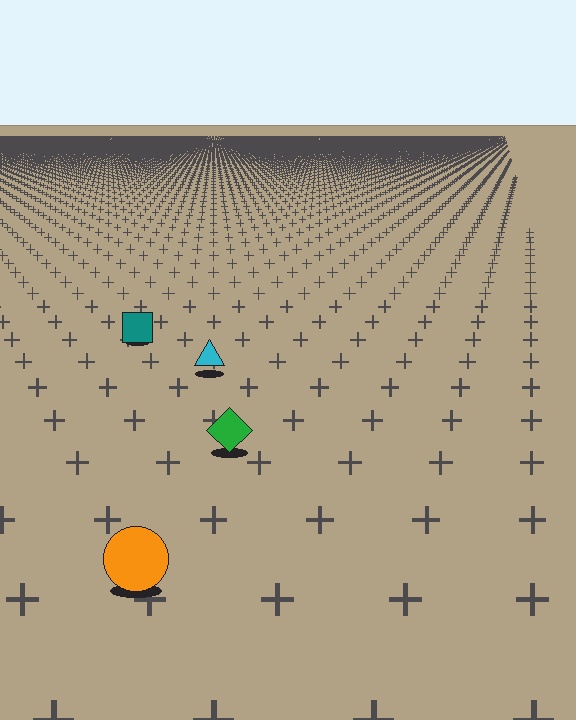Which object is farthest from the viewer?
The teal square is farthest from the viewer. It appears smaller and the ground texture around it is denser.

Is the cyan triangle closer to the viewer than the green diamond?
No. The green diamond is closer — you can tell from the texture gradient: the ground texture is coarser near it.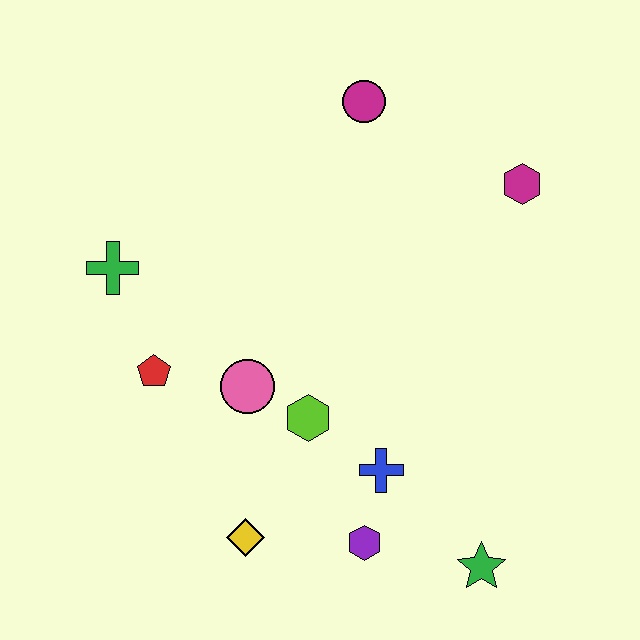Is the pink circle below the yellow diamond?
No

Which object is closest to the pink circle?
The lime hexagon is closest to the pink circle.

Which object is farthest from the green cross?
The green star is farthest from the green cross.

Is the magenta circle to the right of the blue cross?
No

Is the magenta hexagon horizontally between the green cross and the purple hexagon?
No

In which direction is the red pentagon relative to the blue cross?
The red pentagon is to the left of the blue cross.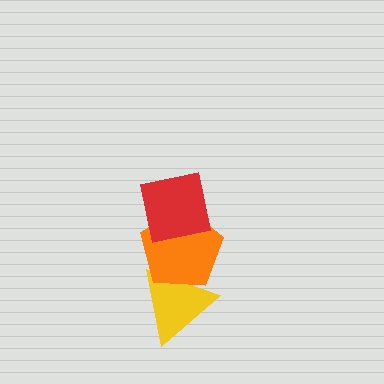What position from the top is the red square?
The red square is 1st from the top.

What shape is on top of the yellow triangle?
The orange pentagon is on top of the yellow triangle.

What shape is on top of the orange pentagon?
The red square is on top of the orange pentagon.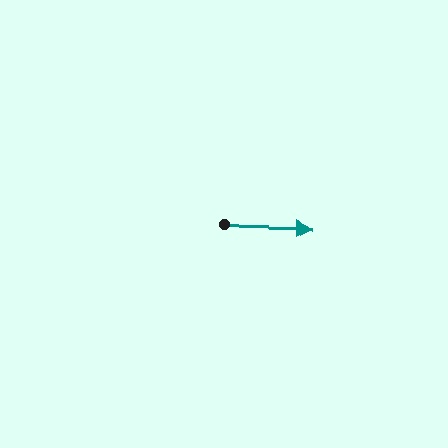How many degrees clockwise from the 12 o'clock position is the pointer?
Approximately 91 degrees.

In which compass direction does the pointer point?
East.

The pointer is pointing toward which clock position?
Roughly 3 o'clock.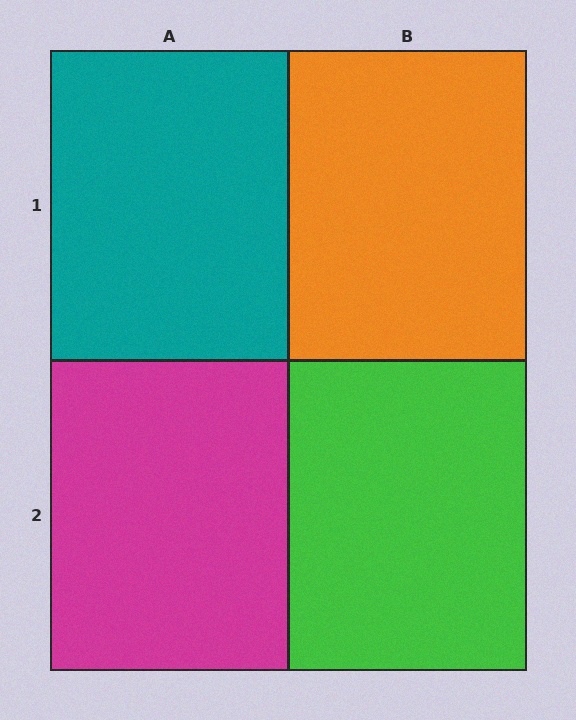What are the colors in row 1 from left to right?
Teal, orange.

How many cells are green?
1 cell is green.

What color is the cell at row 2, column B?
Green.